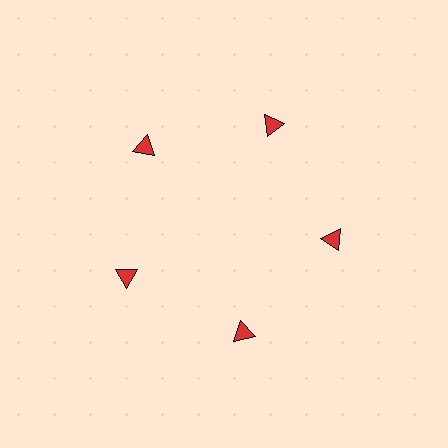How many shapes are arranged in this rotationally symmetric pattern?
There are 5 shapes, arranged in 5 groups of 1.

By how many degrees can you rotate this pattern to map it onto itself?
The pattern maps onto itself every 72 degrees of rotation.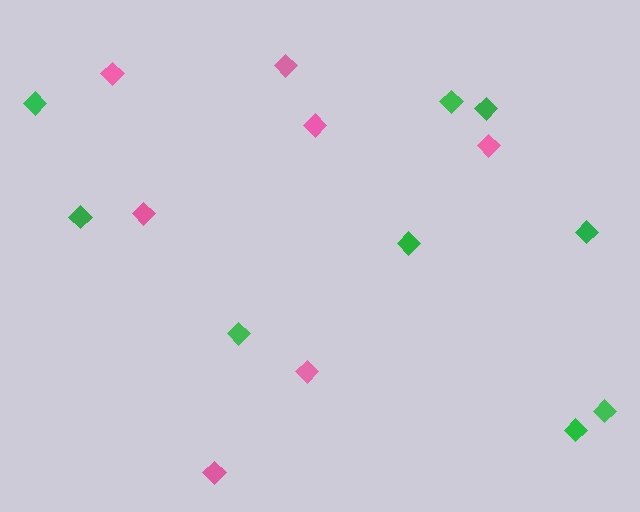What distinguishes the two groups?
There are 2 groups: one group of pink diamonds (7) and one group of green diamonds (9).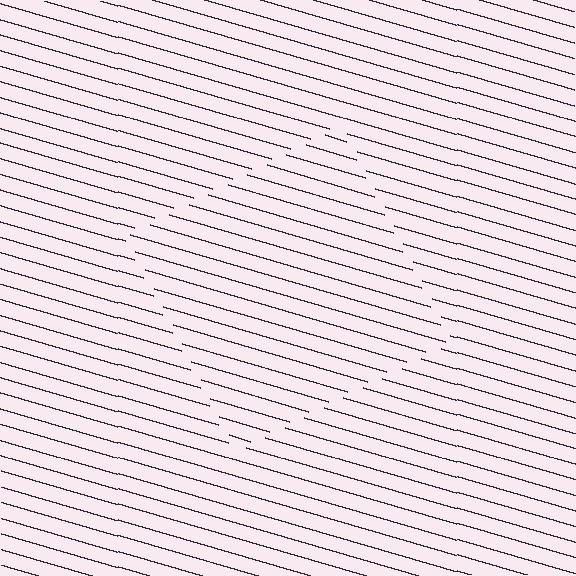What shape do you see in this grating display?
An illusory square. The interior of the shape contains the same grating, shifted by half a period — the contour is defined by the phase discontinuity where line-ends from the inner and outer gratings abut.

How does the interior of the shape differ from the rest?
The interior of the shape contains the same grating, shifted by half a period — the contour is defined by the phase discontinuity where line-ends from the inner and outer gratings abut.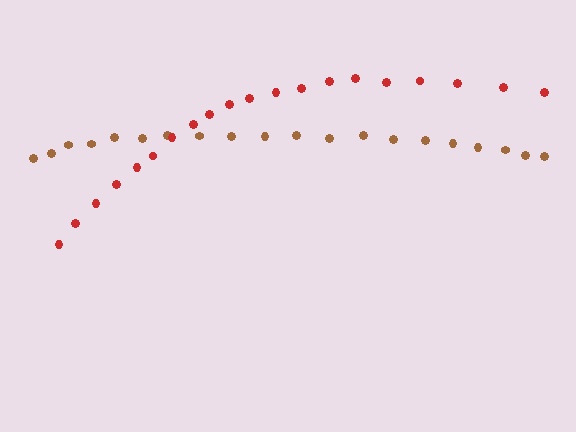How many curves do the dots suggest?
There are 2 distinct paths.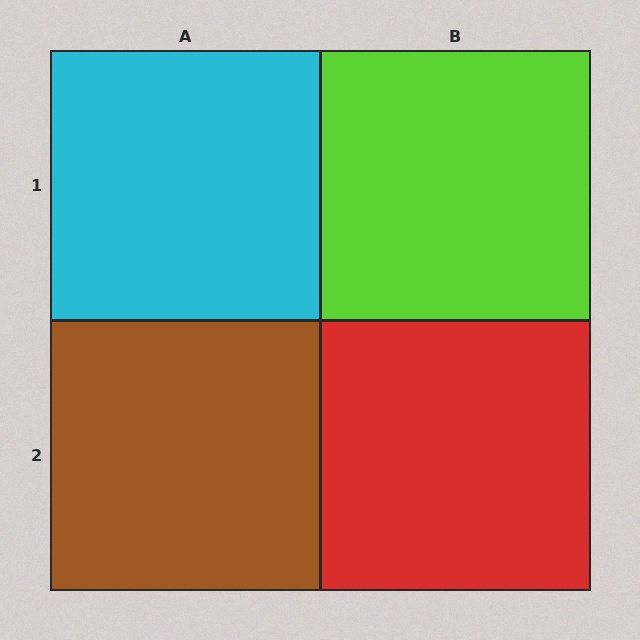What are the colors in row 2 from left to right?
Brown, red.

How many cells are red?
1 cell is red.